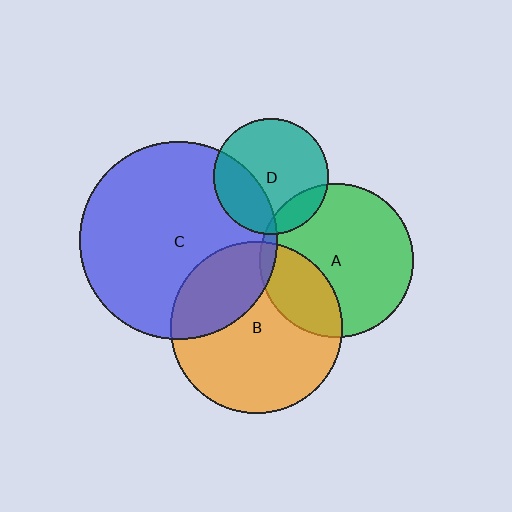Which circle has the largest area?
Circle C (blue).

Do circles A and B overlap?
Yes.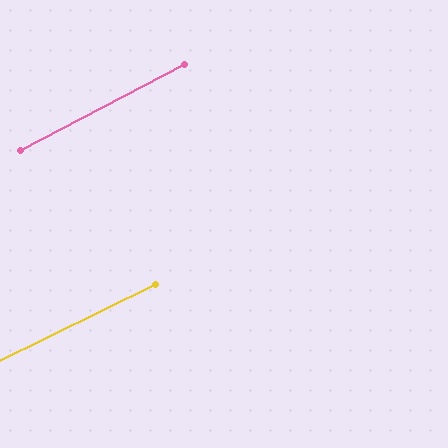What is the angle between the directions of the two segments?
Approximately 2 degrees.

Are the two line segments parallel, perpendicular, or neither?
Parallel — their directions differ by only 1.6°.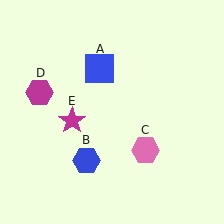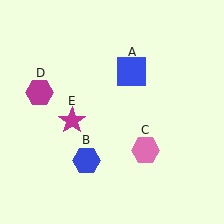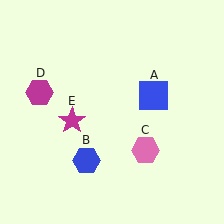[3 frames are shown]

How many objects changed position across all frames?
1 object changed position: blue square (object A).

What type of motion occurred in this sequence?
The blue square (object A) rotated clockwise around the center of the scene.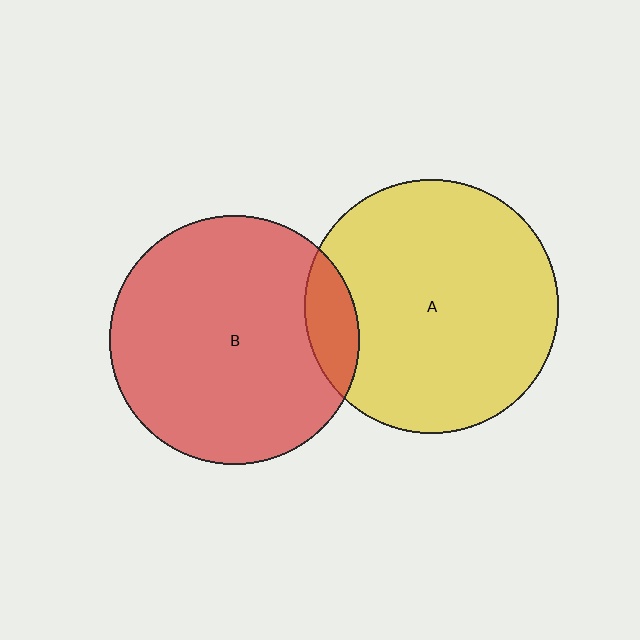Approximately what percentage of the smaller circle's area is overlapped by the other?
Approximately 10%.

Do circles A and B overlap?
Yes.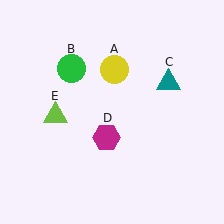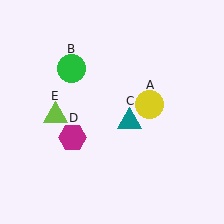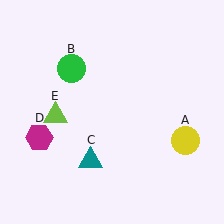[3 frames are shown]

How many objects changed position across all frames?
3 objects changed position: yellow circle (object A), teal triangle (object C), magenta hexagon (object D).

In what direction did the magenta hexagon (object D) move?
The magenta hexagon (object D) moved left.